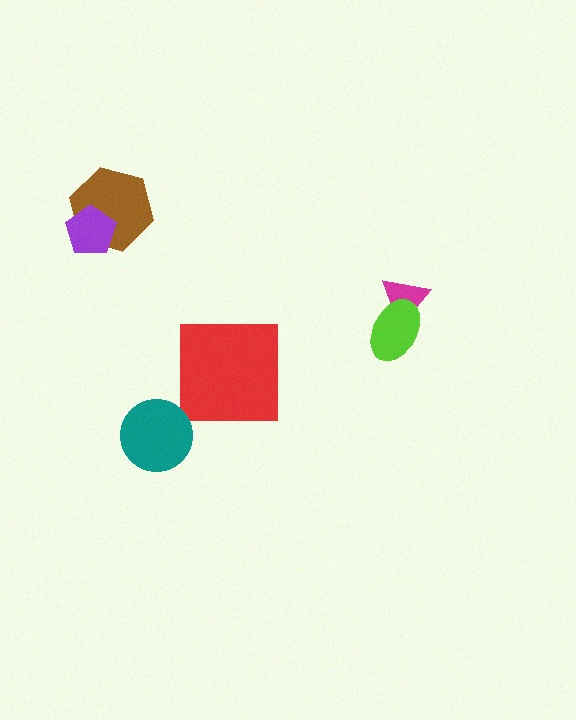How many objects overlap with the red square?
0 objects overlap with the red square.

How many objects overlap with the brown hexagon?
1 object overlaps with the brown hexagon.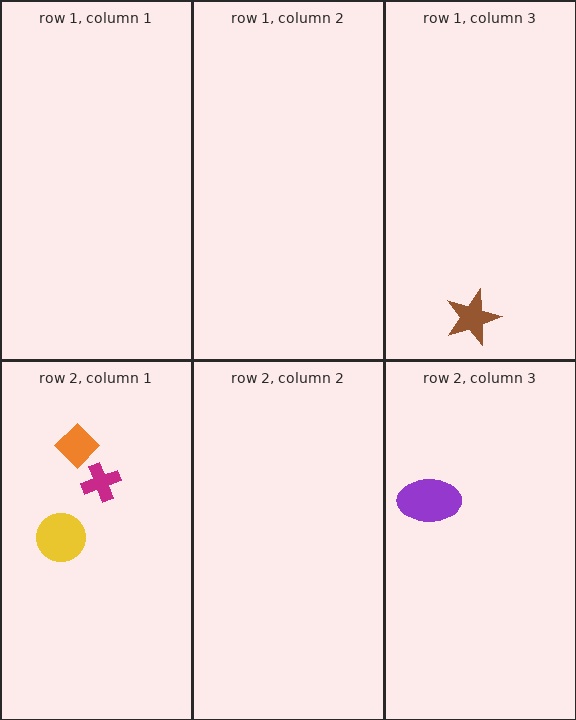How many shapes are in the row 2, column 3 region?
1.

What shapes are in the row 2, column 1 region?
The orange diamond, the magenta cross, the yellow circle.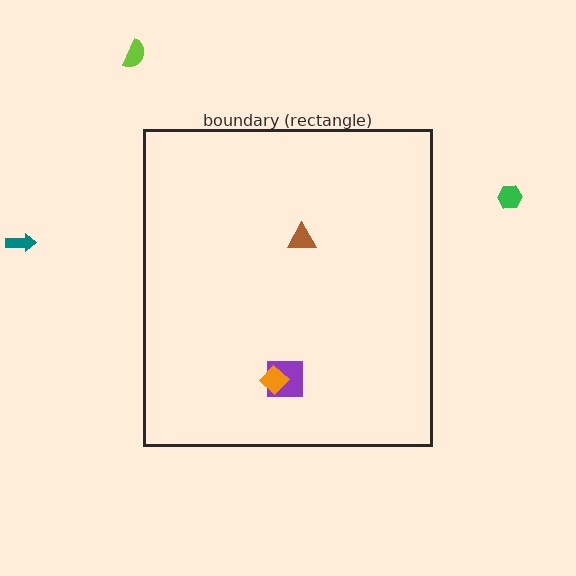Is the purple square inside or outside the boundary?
Inside.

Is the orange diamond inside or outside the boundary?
Inside.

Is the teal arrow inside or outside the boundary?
Outside.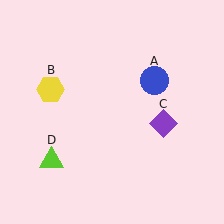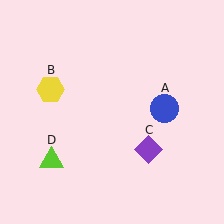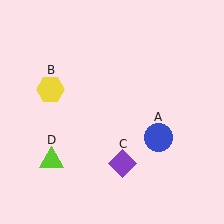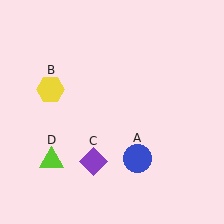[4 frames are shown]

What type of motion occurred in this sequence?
The blue circle (object A), purple diamond (object C) rotated clockwise around the center of the scene.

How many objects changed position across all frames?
2 objects changed position: blue circle (object A), purple diamond (object C).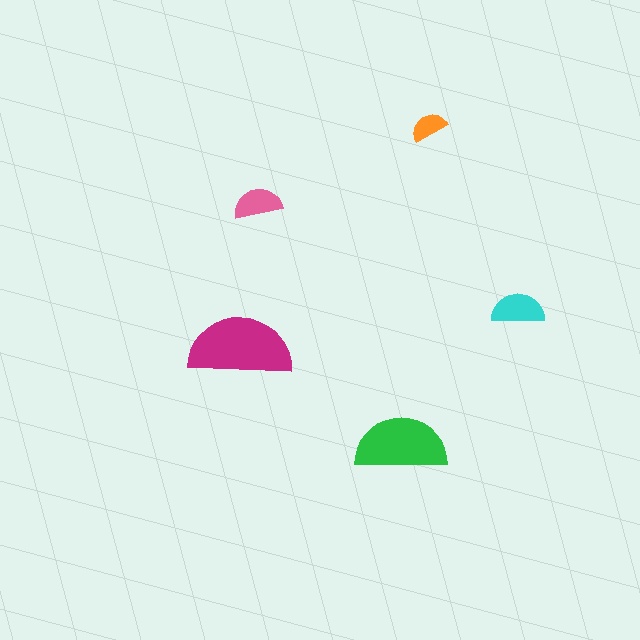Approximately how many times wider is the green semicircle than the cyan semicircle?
About 1.5 times wider.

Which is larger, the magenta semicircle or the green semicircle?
The magenta one.